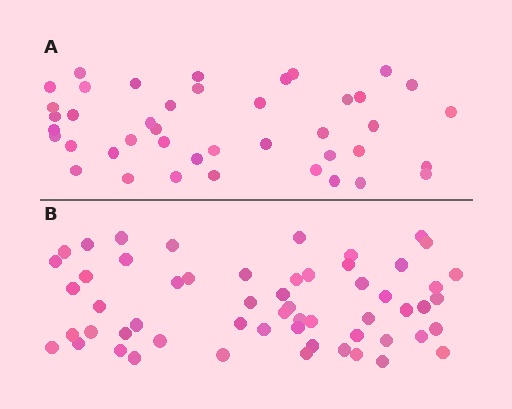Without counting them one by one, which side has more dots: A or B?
Region B (the bottom region) has more dots.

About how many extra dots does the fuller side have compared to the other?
Region B has approximately 15 more dots than region A.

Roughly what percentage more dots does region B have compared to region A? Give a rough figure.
About 35% more.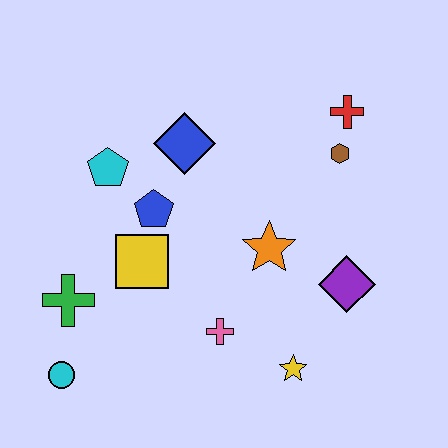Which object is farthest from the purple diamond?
The cyan circle is farthest from the purple diamond.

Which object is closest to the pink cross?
The yellow star is closest to the pink cross.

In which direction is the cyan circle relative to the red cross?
The cyan circle is to the left of the red cross.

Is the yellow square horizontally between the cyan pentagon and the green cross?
No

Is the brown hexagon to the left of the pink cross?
No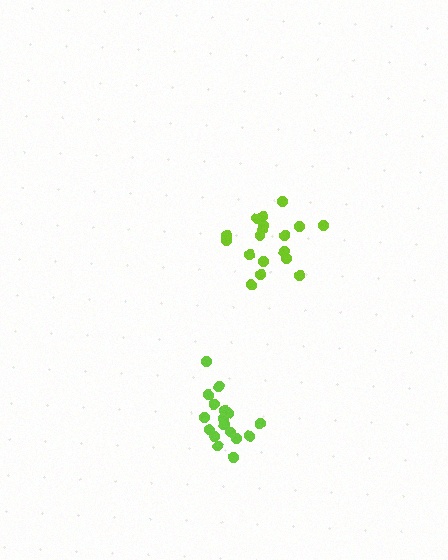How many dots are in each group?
Group 1: 17 dots, Group 2: 18 dots (35 total).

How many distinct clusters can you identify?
There are 2 distinct clusters.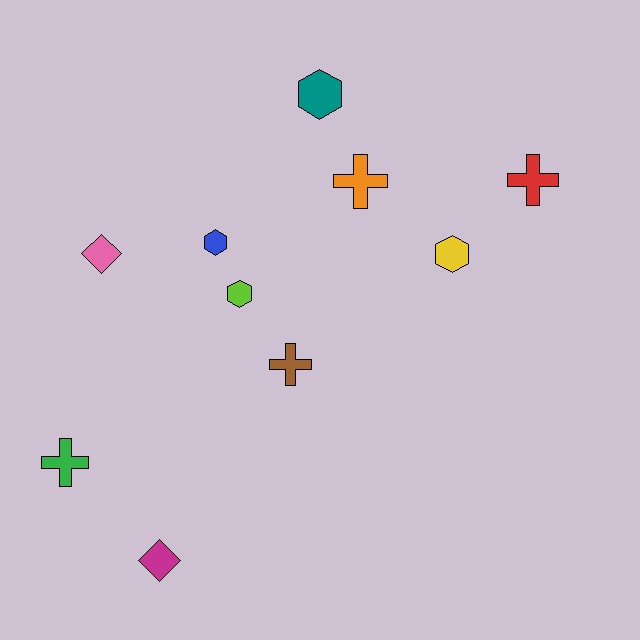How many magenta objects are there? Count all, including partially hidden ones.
There is 1 magenta object.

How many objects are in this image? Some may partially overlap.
There are 10 objects.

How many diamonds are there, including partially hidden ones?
There are 2 diamonds.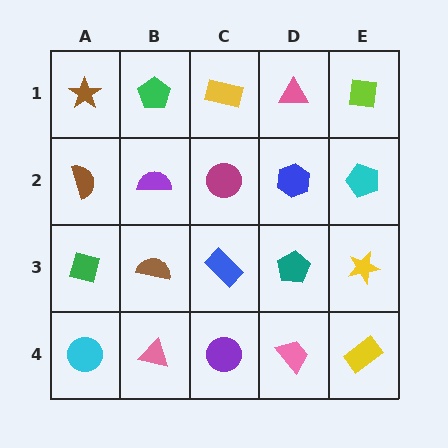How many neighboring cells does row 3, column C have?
4.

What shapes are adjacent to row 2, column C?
A yellow rectangle (row 1, column C), a blue rectangle (row 3, column C), a purple semicircle (row 2, column B), a blue hexagon (row 2, column D).